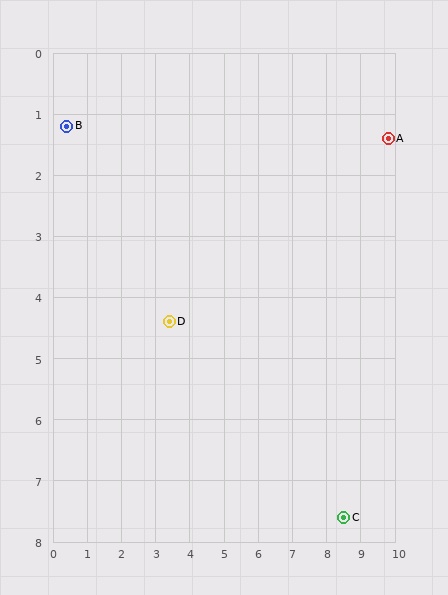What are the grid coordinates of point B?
Point B is at approximately (0.4, 1.2).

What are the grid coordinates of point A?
Point A is at approximately (9.8, 1.4).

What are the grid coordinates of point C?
Point C is at approximately (8.5, 7.6).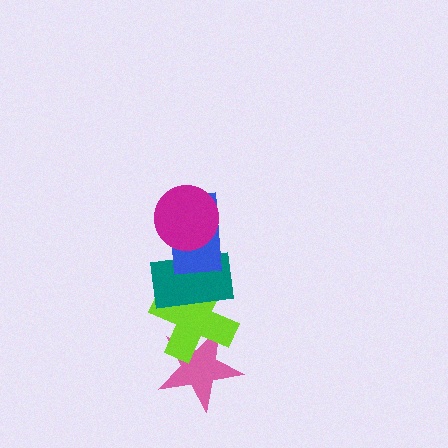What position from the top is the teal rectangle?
The teal rectangle is 3rd from the top.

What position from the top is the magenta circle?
The magenta circle is 1st from the top.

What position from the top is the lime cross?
The lime cross is 4th from the top.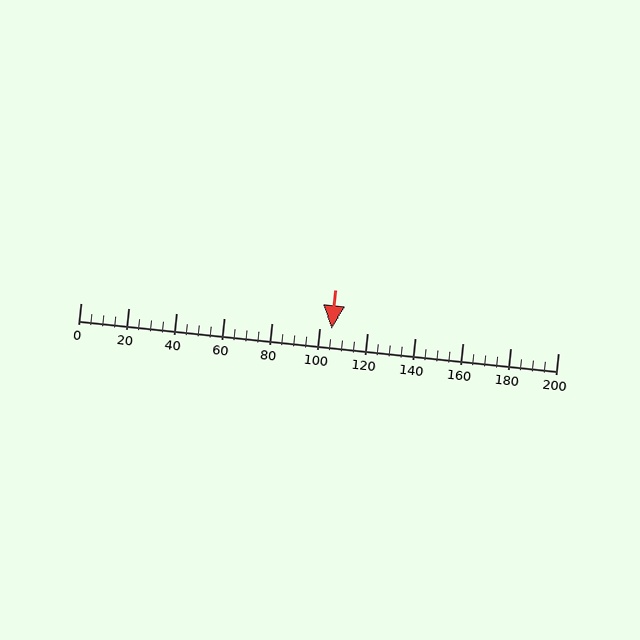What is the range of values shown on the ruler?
The ruler shows values from 0 to 200.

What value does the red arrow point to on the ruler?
The red arrow points to approximately 105.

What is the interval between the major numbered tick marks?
The major tick marks are spaced 20 units apart.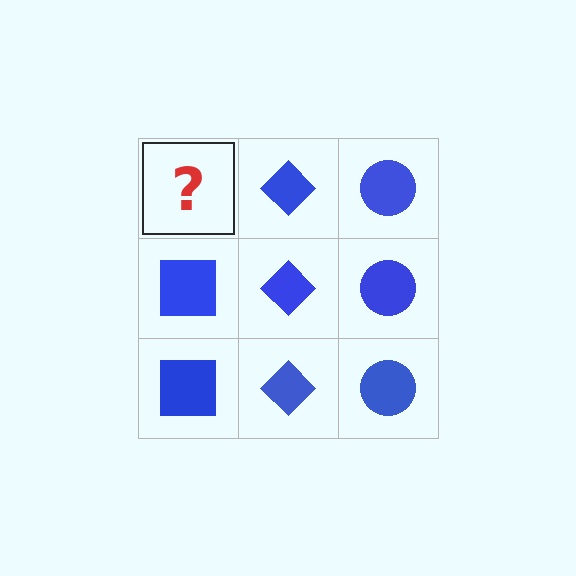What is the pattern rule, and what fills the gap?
The rule is that each column has a consistent shape. The gap should be filled with a blue square.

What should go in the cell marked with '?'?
The missing cell should contain a blue square.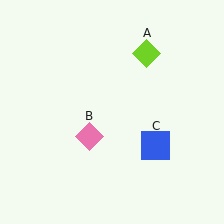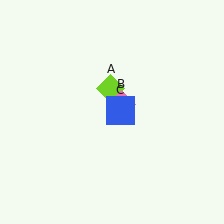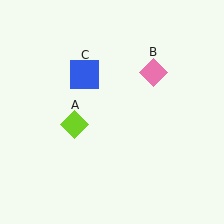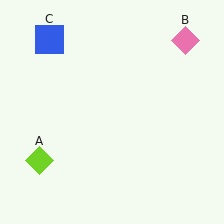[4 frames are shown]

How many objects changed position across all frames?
3 objects changed position: lime diamond (object A), pink diamond (object B), blue square (object C).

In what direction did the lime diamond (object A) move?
The lime diamond (object A) moved down and to the left.